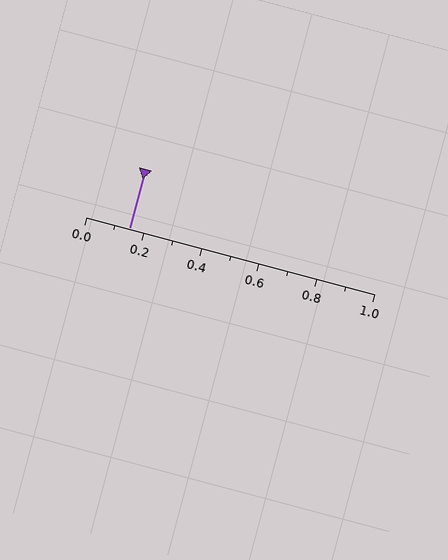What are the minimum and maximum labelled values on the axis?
The axis runs from 0.0 to 1.0.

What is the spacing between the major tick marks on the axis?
The major ticks are spaced 0.2 apart.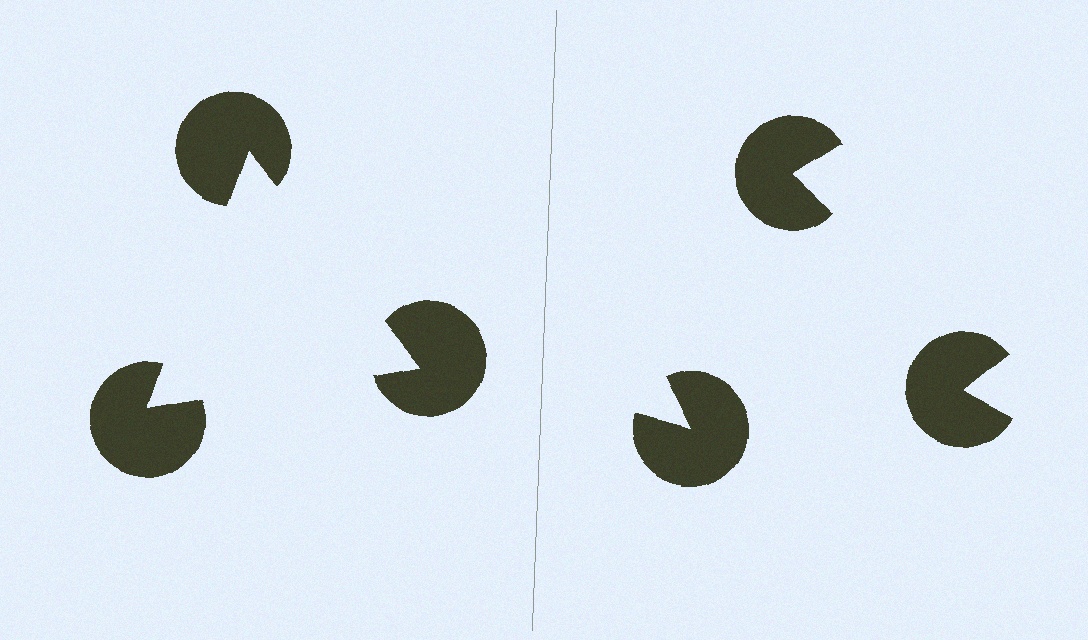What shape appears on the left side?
An illusory triangle.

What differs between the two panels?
The pac-man discs are positioned identically on both sides; only the wedge orientations differ. On the left they align to a triangle; on the right they are misaligned.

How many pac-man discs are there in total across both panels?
6 — 3 on each side.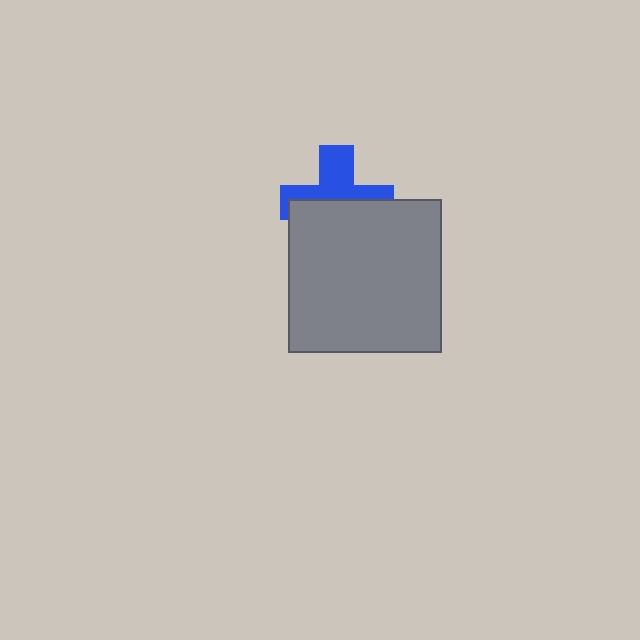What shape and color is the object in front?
The object in front is a gray square.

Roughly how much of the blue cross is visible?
About half of it is visible (roughly 47%).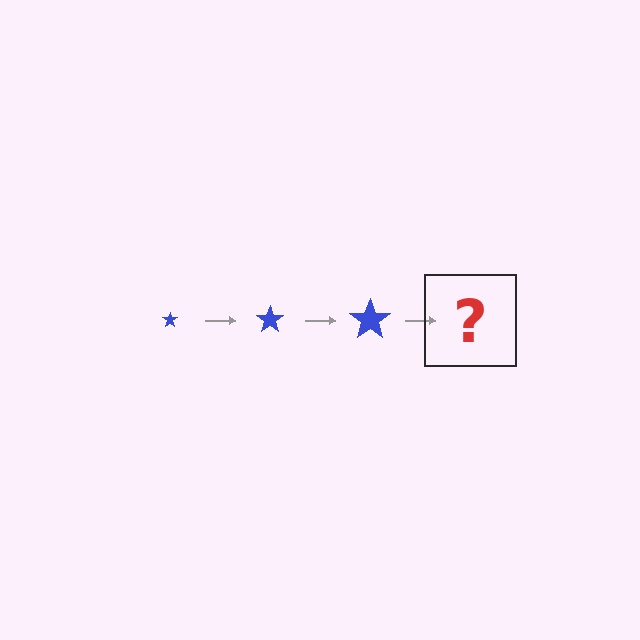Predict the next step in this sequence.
The next step is a blue star, larger than the previous one.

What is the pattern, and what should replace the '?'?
The pattern is that the star gets progressively larger each step. The '?' should be a blue star, larger than the previous one.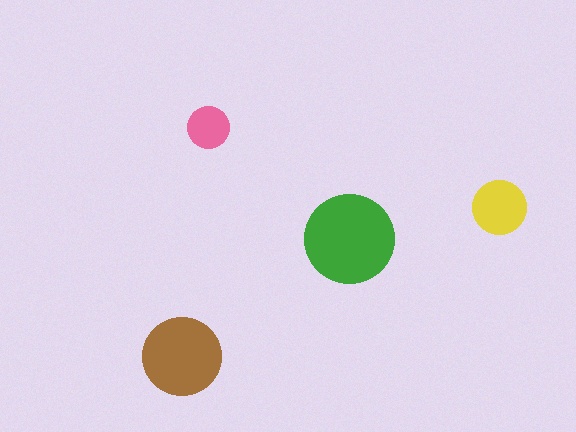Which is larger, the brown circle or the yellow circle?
The brown one.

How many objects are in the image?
There are 4 objects in the image.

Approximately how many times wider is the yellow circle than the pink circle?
About 1.5 times wider.